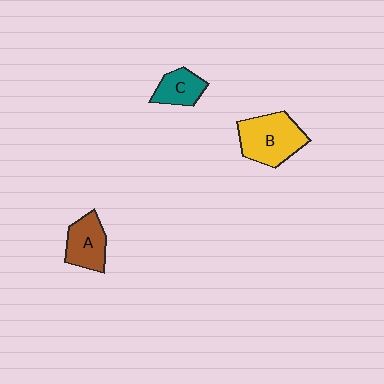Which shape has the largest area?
Shape B (yellow).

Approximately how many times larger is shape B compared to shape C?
Approximately 1.9 times.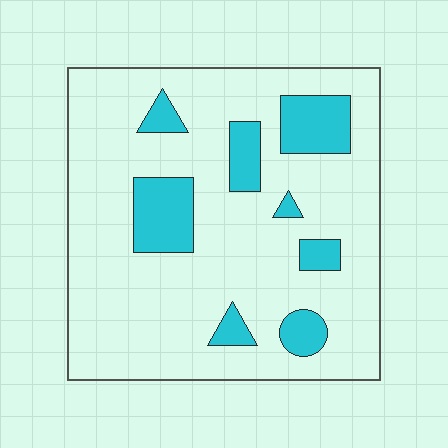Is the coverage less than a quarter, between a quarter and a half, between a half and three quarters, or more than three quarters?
Less than a quarter.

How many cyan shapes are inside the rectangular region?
8.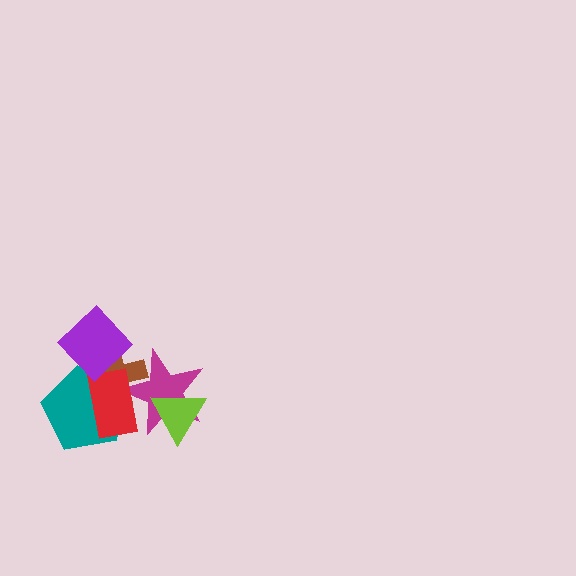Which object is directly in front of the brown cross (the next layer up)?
The teal pentagon is directly in front of the brown cross.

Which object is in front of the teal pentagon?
The red rectangle is in front of the teal pentagon.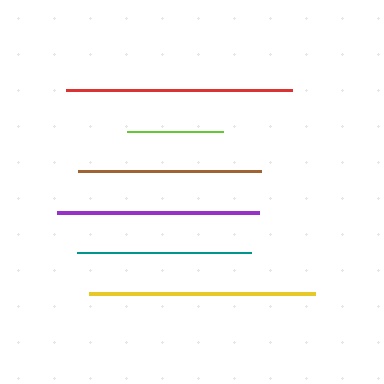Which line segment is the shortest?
The lime line is the shortest at approximately 97 pixels.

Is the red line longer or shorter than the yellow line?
The yellow line is longer than the red line.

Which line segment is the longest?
The yellow line is the longest at approximately 226 pixels.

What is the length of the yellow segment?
The yellow segment is approximately 226 pixels long.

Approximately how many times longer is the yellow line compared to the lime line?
The yellow line is approximately 2.3 times the length of the lime line.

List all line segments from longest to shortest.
From longest to shortest: yellow, red, purple, brown, teal, lime.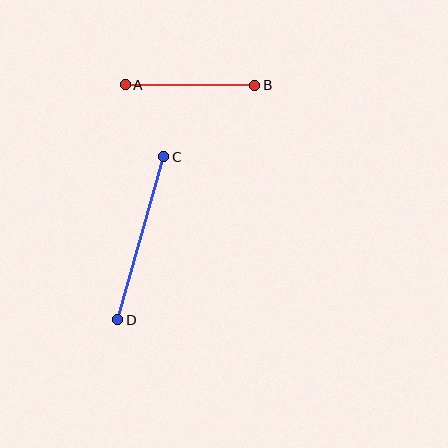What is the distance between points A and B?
The distance is approximately 129 pixels.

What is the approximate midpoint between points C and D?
The midpoint is at approximately (141, 238) pixels.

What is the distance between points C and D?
The distance is approximately 169 pixels.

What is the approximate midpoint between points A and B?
The midpoint is at approximately (190, 85) pixels.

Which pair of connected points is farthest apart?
Points C and D are farthest apart.